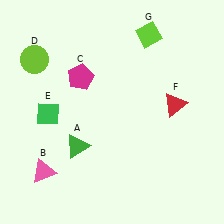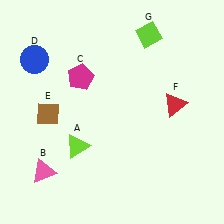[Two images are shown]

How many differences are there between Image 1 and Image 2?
There are 3 differences between the two images.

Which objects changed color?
A changed from green to lime. D changed from lime to blue. E changed from green to brown.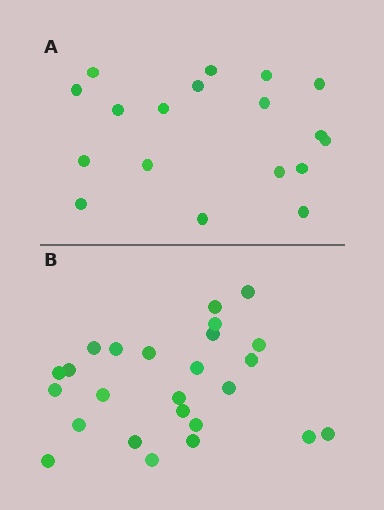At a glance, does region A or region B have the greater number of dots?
Region B (the bottom region) has more dots.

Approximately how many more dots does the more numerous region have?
Region B has roughly 8 or so more dots than region A.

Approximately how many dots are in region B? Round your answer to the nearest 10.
About 20 dots. (The exact count is 25, which rounds to 20.)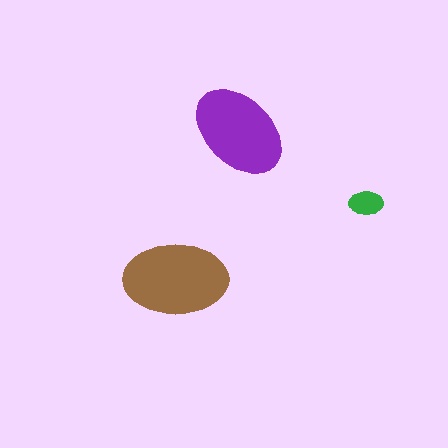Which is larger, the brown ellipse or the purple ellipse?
The brown one.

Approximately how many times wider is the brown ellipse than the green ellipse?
About 3 times wider.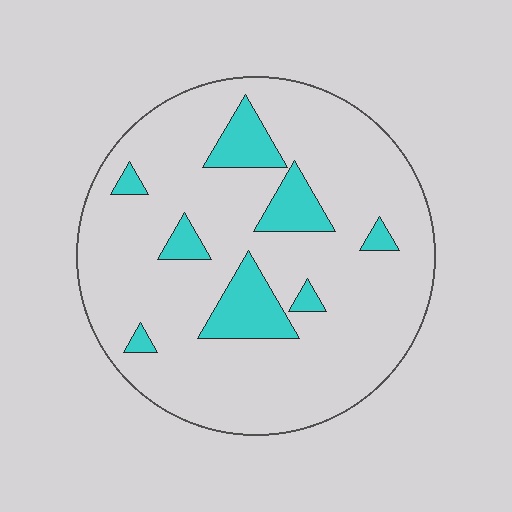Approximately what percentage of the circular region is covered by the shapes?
Approximately 15%.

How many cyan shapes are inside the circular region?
8.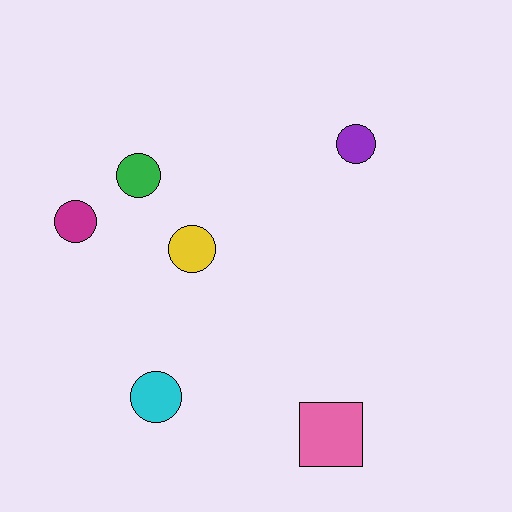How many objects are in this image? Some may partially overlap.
There are 6 objects.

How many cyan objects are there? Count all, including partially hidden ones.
There is 1 cyan object.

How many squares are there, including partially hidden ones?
There is 1 square.